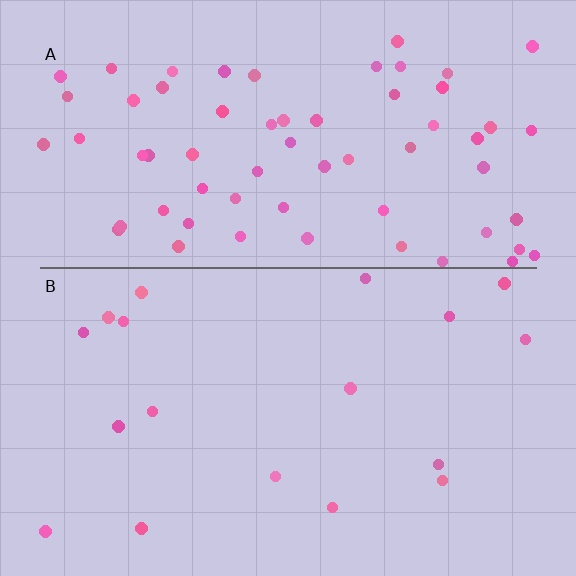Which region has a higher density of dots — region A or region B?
A (the top).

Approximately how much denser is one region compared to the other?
Approximately 3.6× — region A over region B.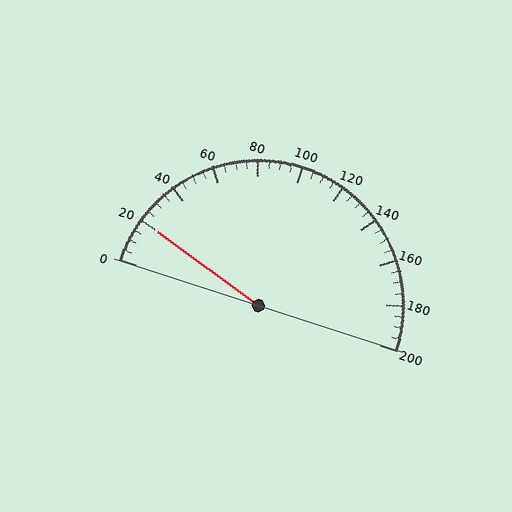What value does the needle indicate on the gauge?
The needle indicates approximately 20.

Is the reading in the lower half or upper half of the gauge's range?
The reading is in the lower half of the range (0 to 200).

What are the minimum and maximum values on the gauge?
The gauge ranges from 0 to 200.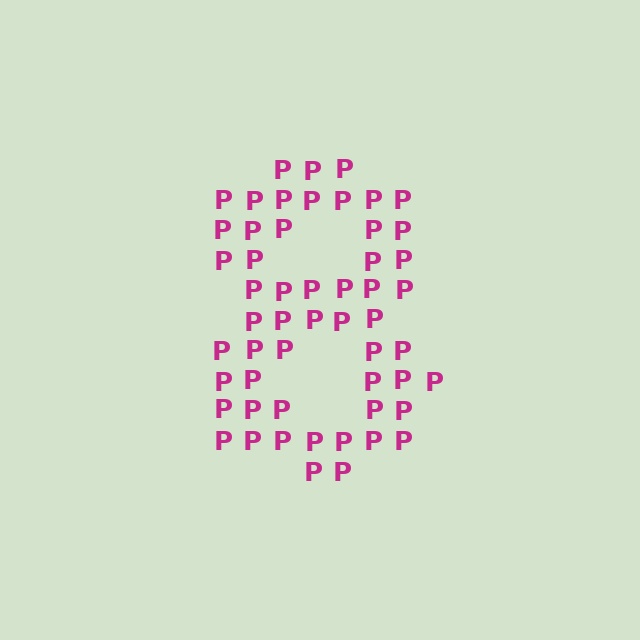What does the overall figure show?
The overall figure shows the digit 8.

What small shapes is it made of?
It is made of small letter P's.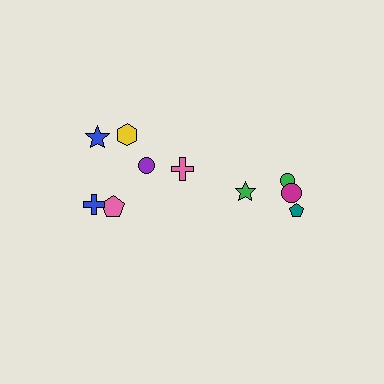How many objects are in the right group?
There are 4 objects.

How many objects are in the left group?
There are 6 objects.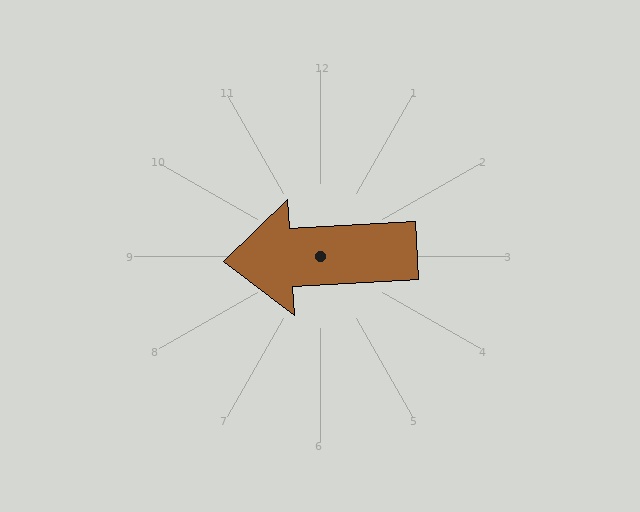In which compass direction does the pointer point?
West.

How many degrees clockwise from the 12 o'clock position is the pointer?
Approximately 267 degrees.